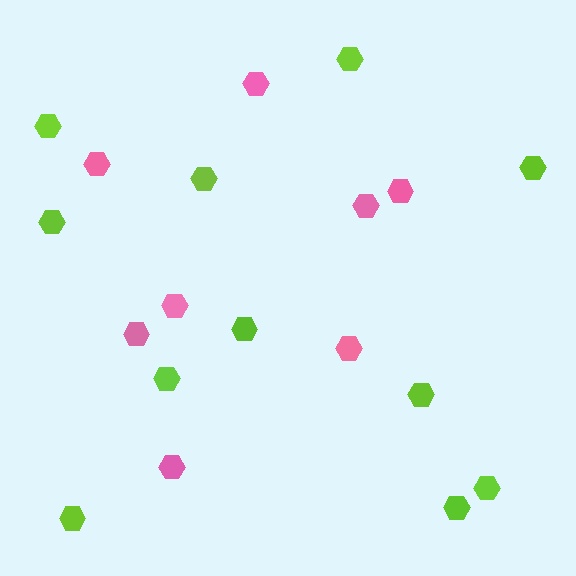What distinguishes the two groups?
There are 2 groups: one group of pink hexagons (8) and one group of lime hexagons (11).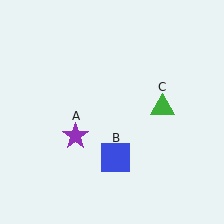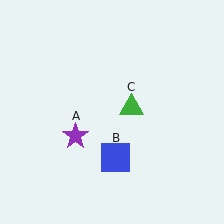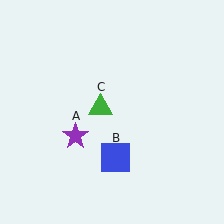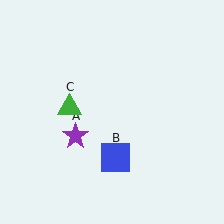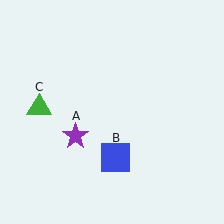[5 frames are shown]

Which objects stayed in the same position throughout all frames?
Purple star (object A) and blue square (object B) remained stationary.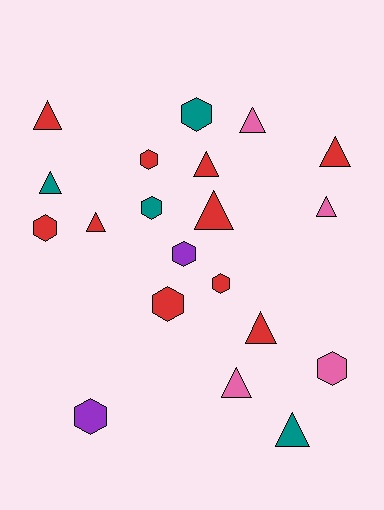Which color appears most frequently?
Red, with 10 objects.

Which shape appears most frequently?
Triangle, with 11 objects.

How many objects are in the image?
There are 20 objects.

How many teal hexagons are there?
There are 2 teal hexagons.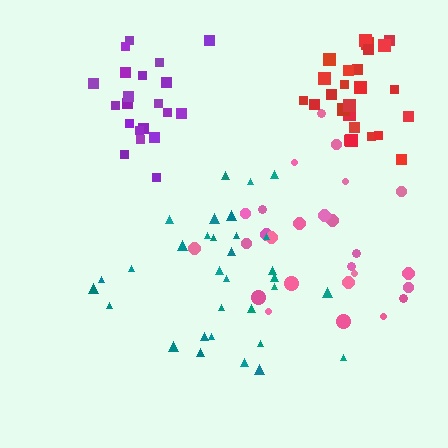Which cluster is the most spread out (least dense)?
Pink.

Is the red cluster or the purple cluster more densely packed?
Red.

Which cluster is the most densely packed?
Red.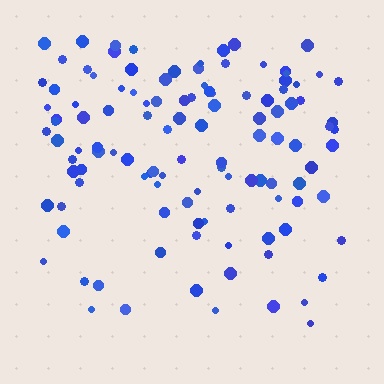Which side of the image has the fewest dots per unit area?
The bottom.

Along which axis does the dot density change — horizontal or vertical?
Vertical.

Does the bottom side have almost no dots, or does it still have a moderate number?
Still a moderate number, just noticeably fewer than the top.